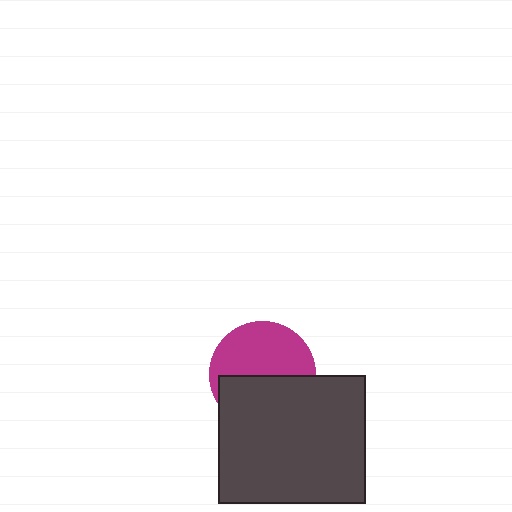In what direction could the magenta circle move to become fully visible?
The magenta circle could move up. That would shift it out from behind the dark gray rectangle entirely.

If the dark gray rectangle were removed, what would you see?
You would see the complete magenta circle.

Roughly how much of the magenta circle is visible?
About half of it is visible (roughly 53%).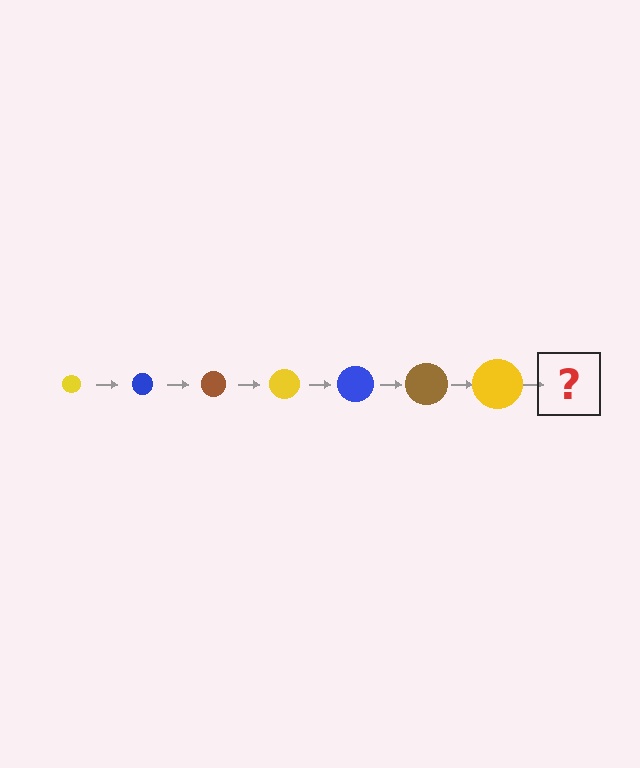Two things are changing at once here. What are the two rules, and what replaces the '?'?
The two rules are that the circle grows larger each step and the color cycles through yellow, blue, and brown. The '?' should be a blue circle, larger than the previous one.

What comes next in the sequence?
The next element should be a blue circle, larger than the previous one.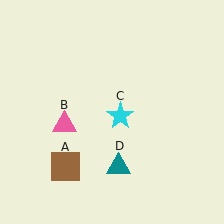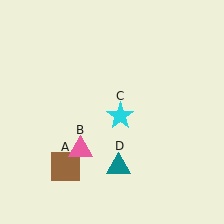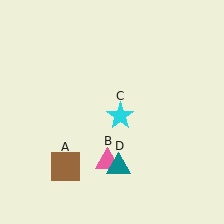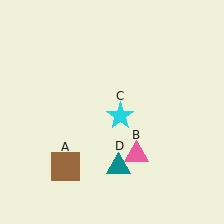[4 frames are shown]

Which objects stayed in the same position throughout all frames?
Brown square (object A) and cyan star (object C) and teal triangle (object D) remained stationary.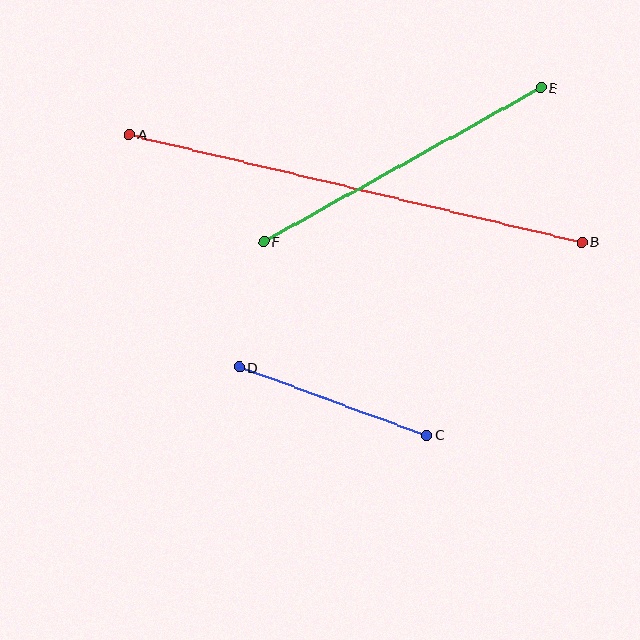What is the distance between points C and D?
The distance is approximately 199 pixels.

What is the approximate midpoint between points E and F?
The midpoint is at approximately (402, 165) pixels.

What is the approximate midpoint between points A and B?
The midpoint is at approximately (355, 188) pixels.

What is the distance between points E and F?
The distance is approximately 317 pixels.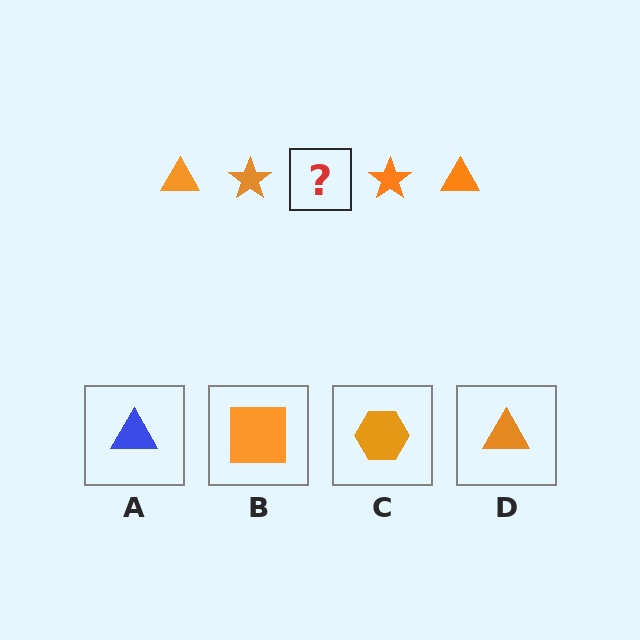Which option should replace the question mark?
Option D.